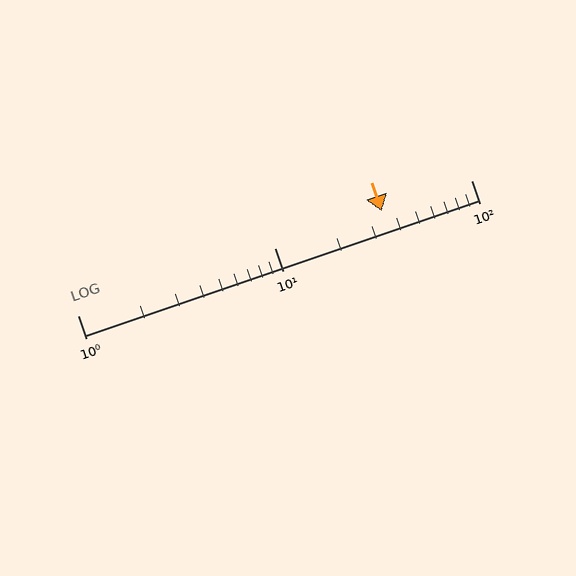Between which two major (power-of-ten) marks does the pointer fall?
The pointer is between 10 and 100.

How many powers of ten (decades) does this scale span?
The scale spans 2 decades, from 1 to 100.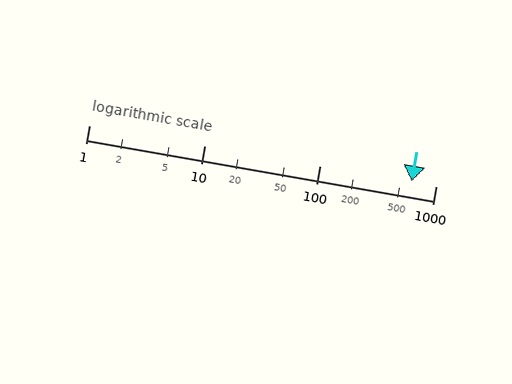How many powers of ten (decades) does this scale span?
The scale spans 3 decades, from 1 to 1000.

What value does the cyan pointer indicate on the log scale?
The pointer indicates approximately 620.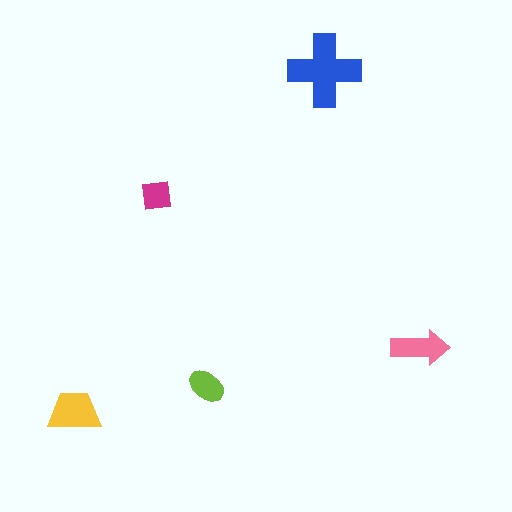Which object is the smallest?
The magenta square.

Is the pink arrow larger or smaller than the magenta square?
Larger.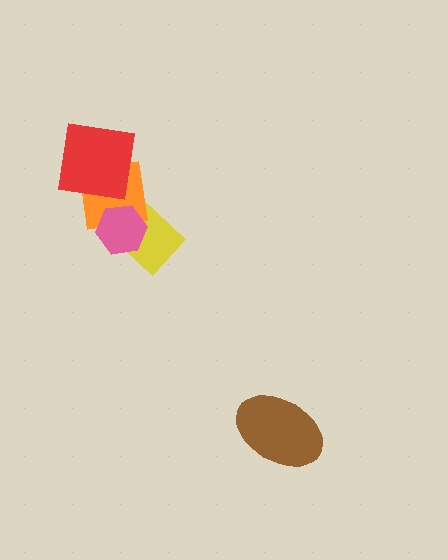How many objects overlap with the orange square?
3 objects overlap with the orange square.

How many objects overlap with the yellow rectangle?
2 objects overlap with the yellow rectangle.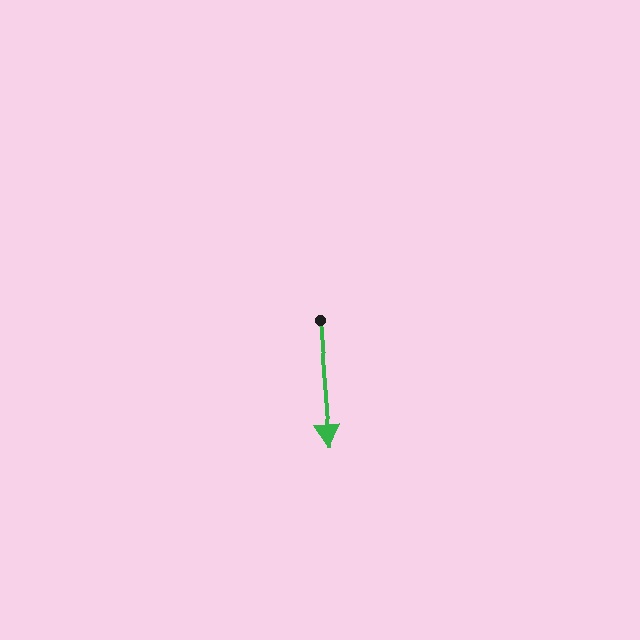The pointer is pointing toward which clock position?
Roughly 6 o'clock.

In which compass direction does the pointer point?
South.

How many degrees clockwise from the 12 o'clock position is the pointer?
Approximately 175 degrees.